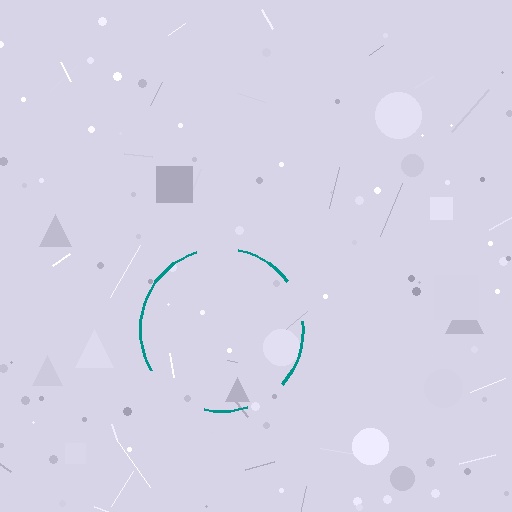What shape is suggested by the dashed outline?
The dashed outline suggests a circle.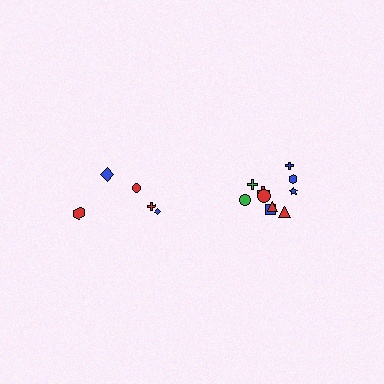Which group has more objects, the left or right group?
The right group.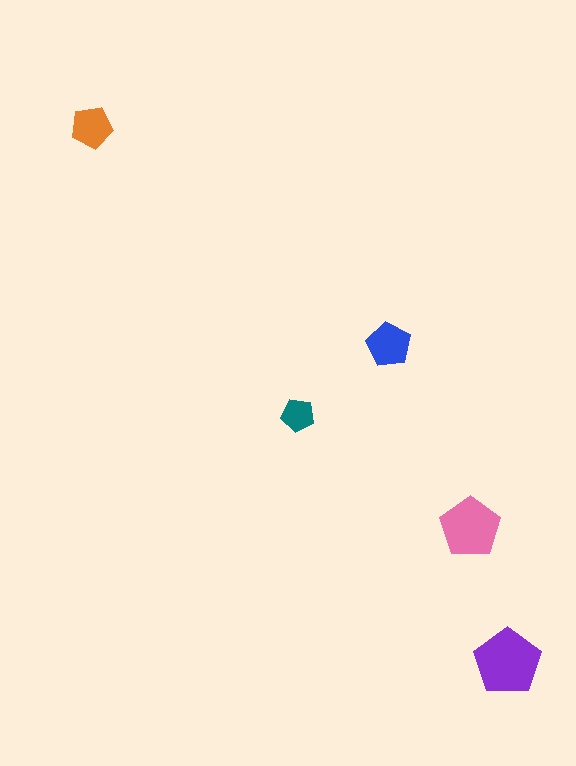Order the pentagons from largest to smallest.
the purple one, the pink one, the blue one, the orange one, the teal one.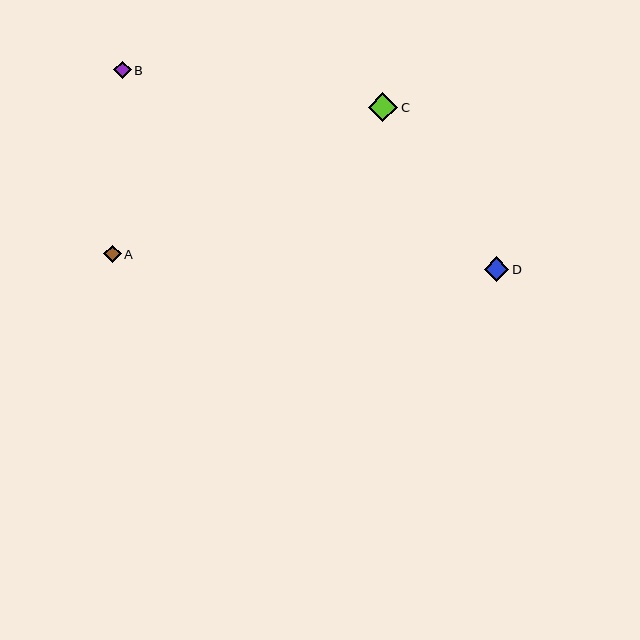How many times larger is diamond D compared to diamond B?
Diamond D is approximately 1.4 times the size of diamond B.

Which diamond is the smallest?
Diamond A is the smallest with a size of approximately 18 pixels.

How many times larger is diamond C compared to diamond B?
Diamond C is approximately 1.6 times the size of diamond B.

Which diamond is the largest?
Diamond C is the largest with a size of approximately 29 pixels.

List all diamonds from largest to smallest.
From largest to smallest: C, D, B, A.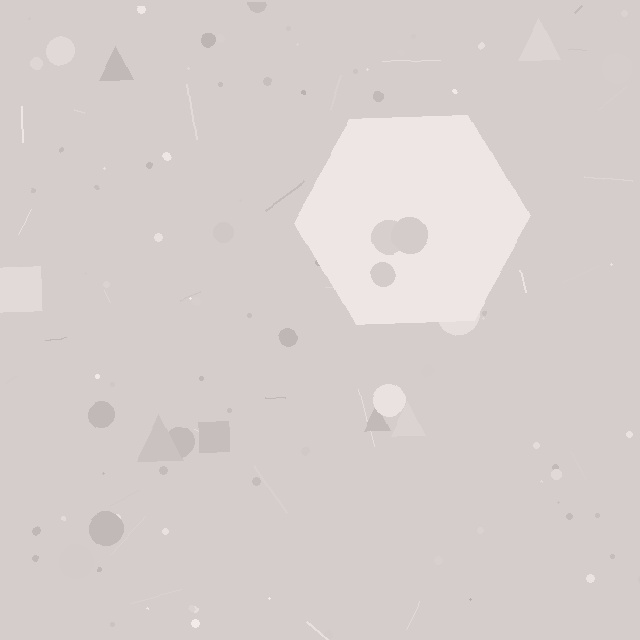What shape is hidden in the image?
A hexagon is hidden in the image.